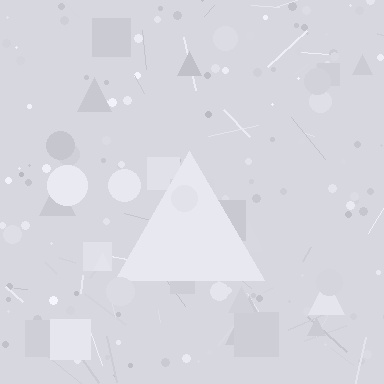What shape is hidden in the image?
A triangle is hidden in the image.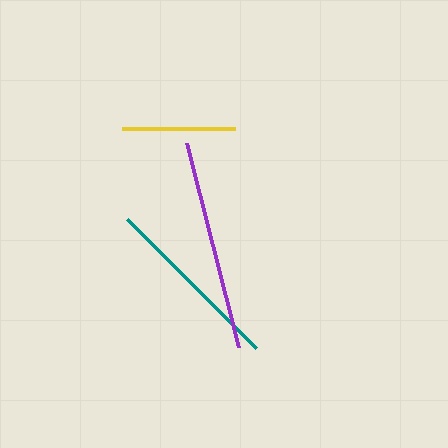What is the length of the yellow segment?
The yellow segment is approximately 113 pixels long.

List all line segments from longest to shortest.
From longest to shortest: purple, teal, yellow.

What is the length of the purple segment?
The purple segment is approximately 211 pixels long.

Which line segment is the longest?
The purple line is the longest at approximately 211 pixels.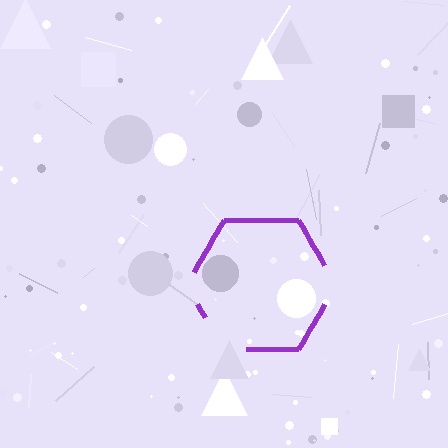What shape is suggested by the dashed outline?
The dashed outline suggests a hexagon.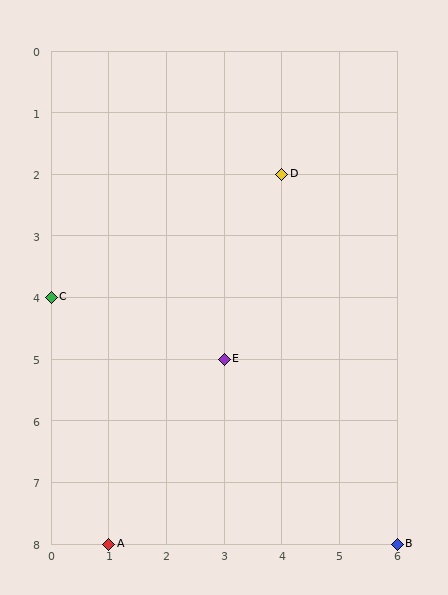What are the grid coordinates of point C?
Point C is at grid coordinates (0, 4).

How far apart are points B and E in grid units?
Points B and E are 3 columns and 3 rows apart (about 4.2 grid units diagonally).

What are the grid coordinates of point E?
Point E is at grid coordinates (3, 5).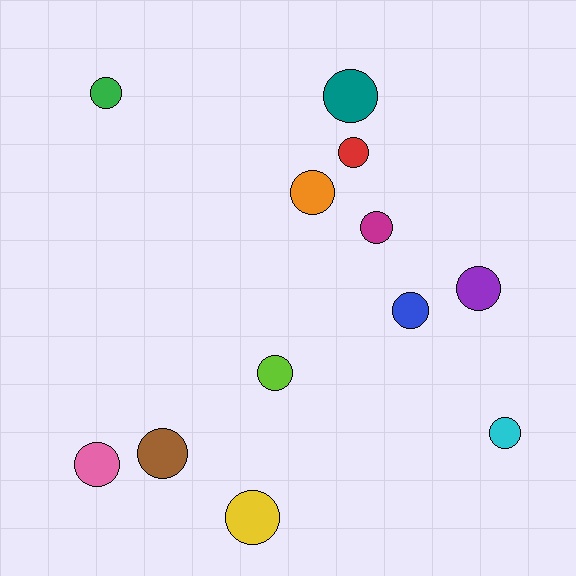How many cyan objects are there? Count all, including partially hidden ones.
There is 1 cyan object.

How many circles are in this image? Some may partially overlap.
There are 12 circles.